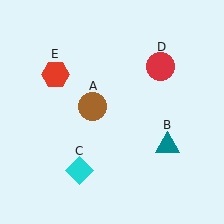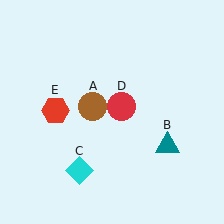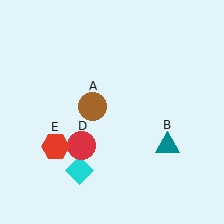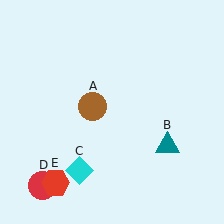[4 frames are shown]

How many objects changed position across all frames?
2 objects changed position: red circle (object D), red hexagon (object E).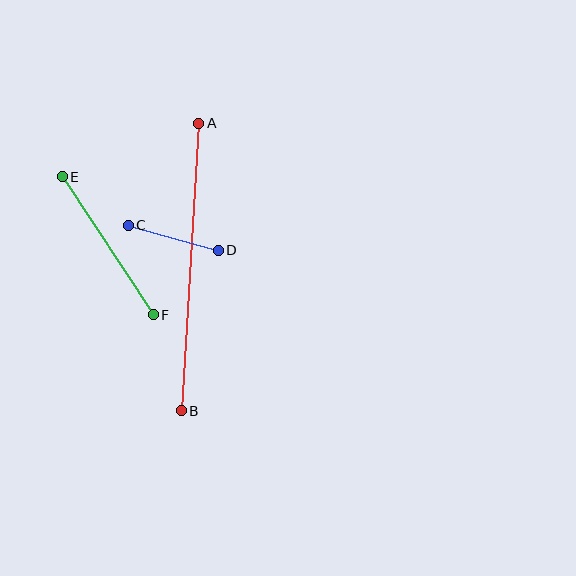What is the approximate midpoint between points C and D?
The midpoint is at approximately (173, 238) pixels.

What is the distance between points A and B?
The distance is approximately 288 pixels.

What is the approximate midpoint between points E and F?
The midpoint is at approximately (108, 246) pixels.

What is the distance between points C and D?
The distance is approximately 93 pixels.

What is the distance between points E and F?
The distance is approximately 165 pixels.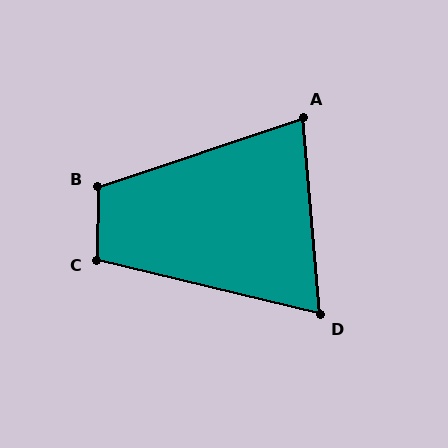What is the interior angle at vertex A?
Approximately 77 degrees (acute).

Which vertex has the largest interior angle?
B, at approximately 109 degrees.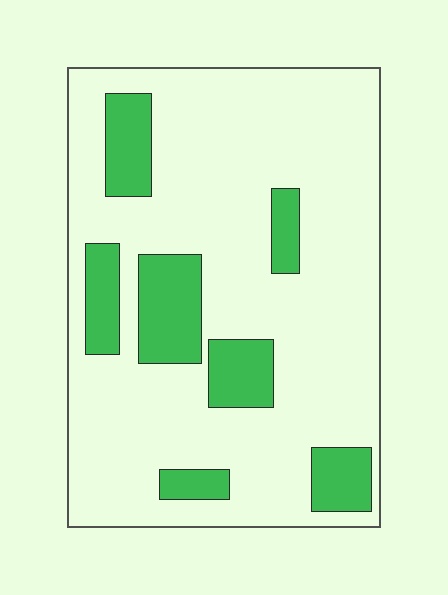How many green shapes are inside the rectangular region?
7.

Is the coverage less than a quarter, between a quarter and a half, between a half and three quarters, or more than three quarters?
Less than a quarter.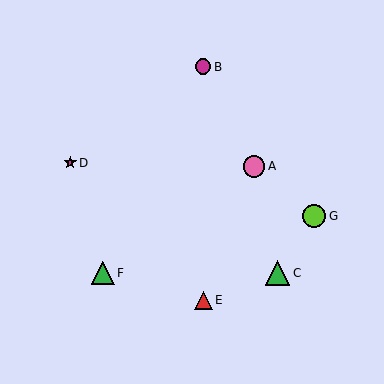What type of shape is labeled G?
Shape G is a lime circle.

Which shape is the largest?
The green triangle (labeled C) is the largest.